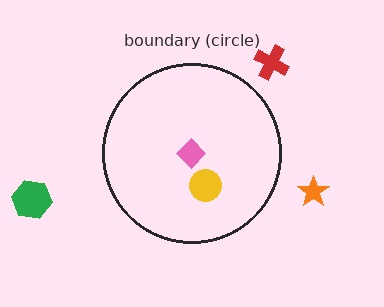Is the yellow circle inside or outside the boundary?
Inside.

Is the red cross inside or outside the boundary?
Outside.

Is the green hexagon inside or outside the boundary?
Outside.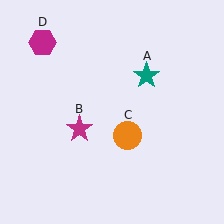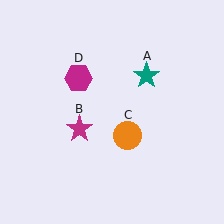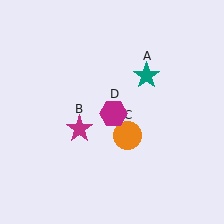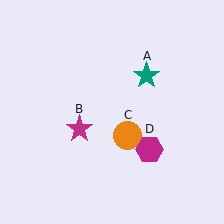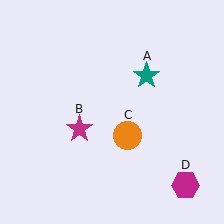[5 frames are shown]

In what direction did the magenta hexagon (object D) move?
The magenta hexagon (object D) moved down and to the right.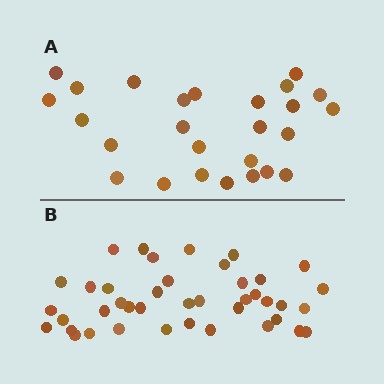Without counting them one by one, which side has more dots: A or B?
Region B (the bottom region) has more dots.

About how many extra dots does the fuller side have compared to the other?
Region B has approximately 15 more dots than region A.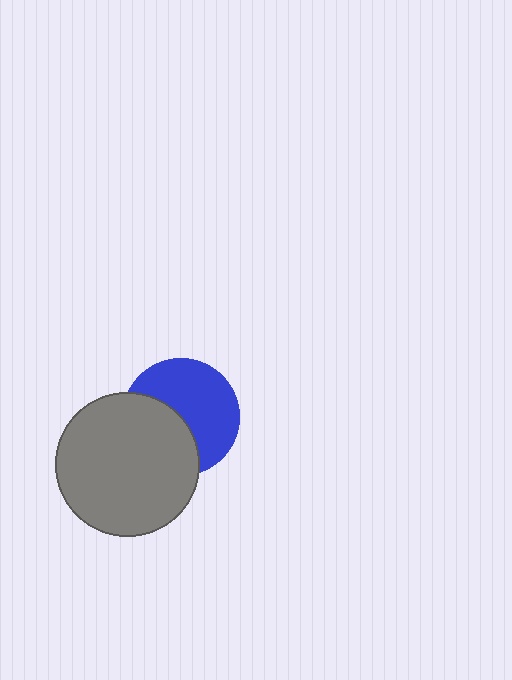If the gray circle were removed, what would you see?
You would see the complete blue circle.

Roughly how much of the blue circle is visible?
About half of it is visible (roughly 58%).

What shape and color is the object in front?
The object in front is a gray circle.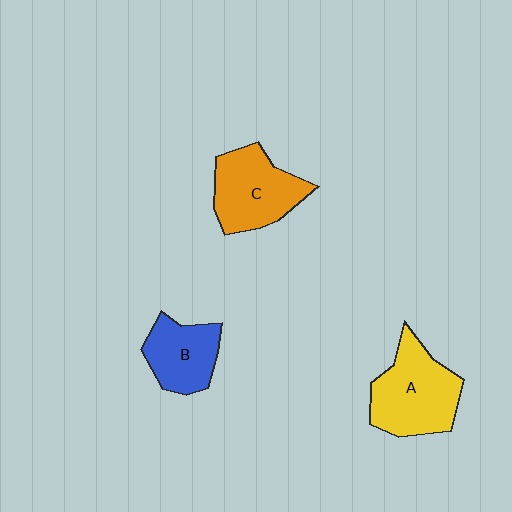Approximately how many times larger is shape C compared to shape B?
Approximately 1.3 times.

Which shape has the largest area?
Shape A (yellow).